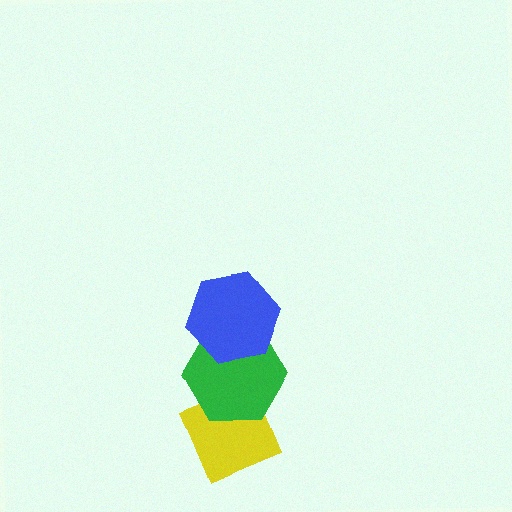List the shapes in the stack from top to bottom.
From top to bottom: the blue hexagon, the green hexagon, the yellow diamond.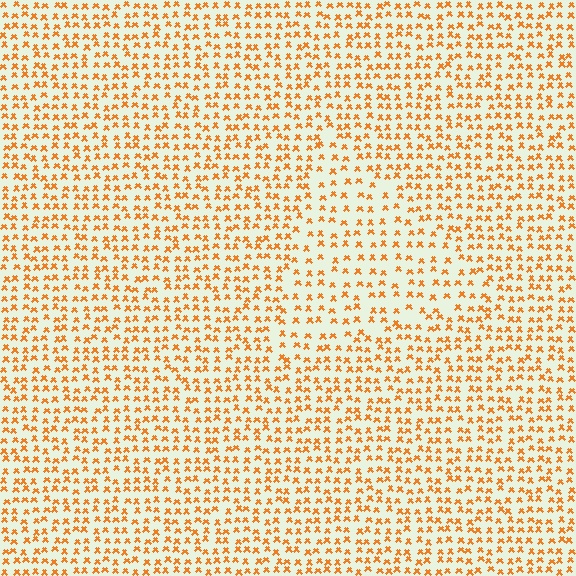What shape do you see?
I see a triangle.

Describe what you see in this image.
The image contains small orange elements arranged at two different densities. A triangle-shaped region is visible where the elements are less densely packed than the surrounding area.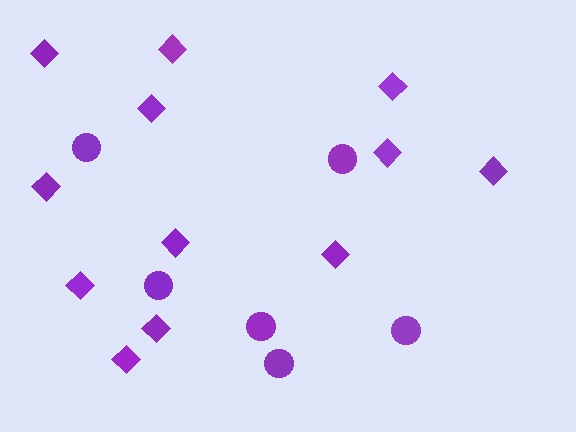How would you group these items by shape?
There are 2 groups: one group of circles (6) and one group of diamonds (12).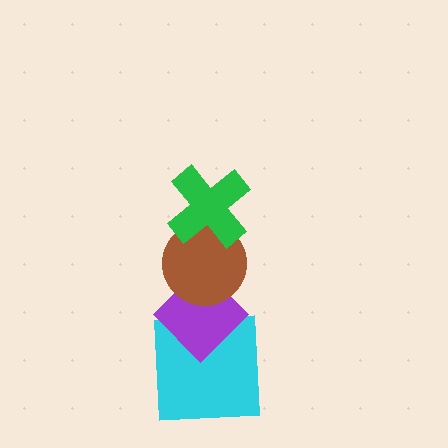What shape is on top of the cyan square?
The purple diamond is on top of the cyan square.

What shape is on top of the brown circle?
The green cross is on top of the brown circle.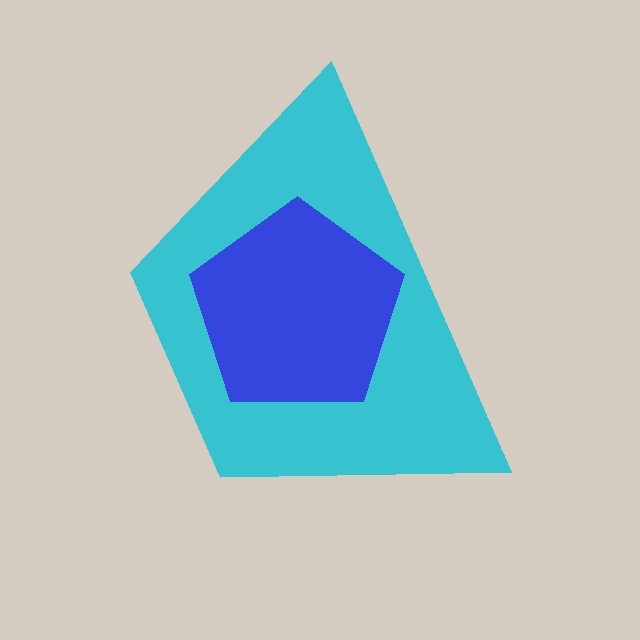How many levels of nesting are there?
2.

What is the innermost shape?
The blue pentagon.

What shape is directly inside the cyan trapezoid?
The blue pentagon.